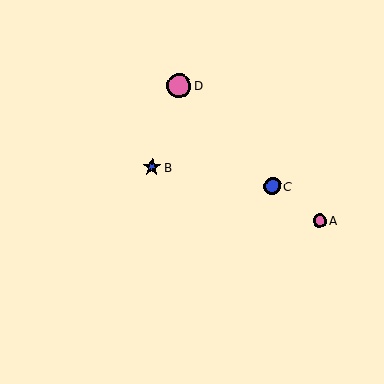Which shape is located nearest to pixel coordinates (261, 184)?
The blue circle (labeled C) at (272, 186) is nearest to that location.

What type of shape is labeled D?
Shape D is a pink circle.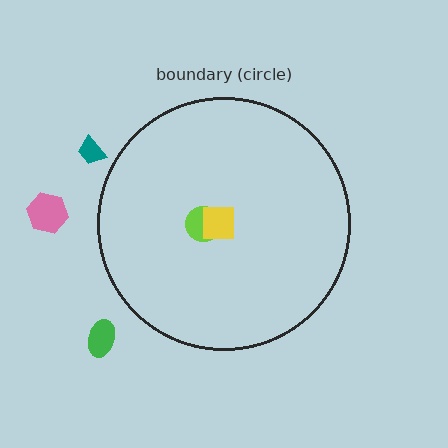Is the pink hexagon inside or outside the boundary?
Outside.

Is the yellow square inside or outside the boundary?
Inside.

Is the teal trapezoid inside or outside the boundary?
Outside.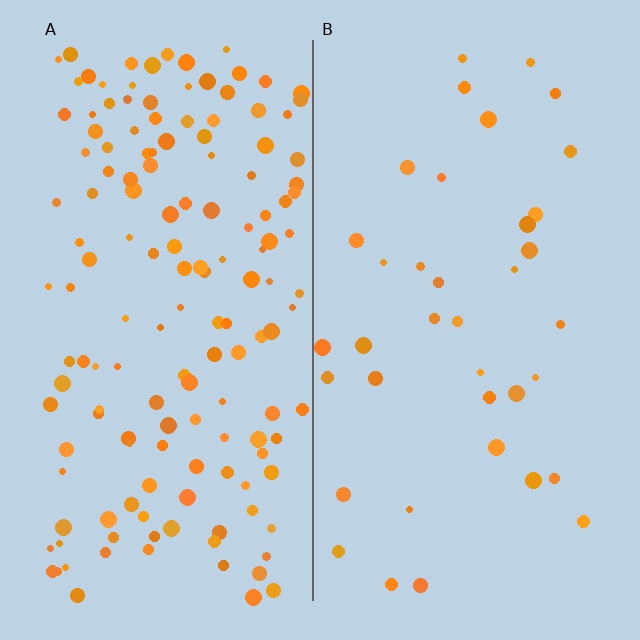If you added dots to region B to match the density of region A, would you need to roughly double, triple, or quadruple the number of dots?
Approximately quadruple.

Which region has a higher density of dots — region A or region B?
A (the left).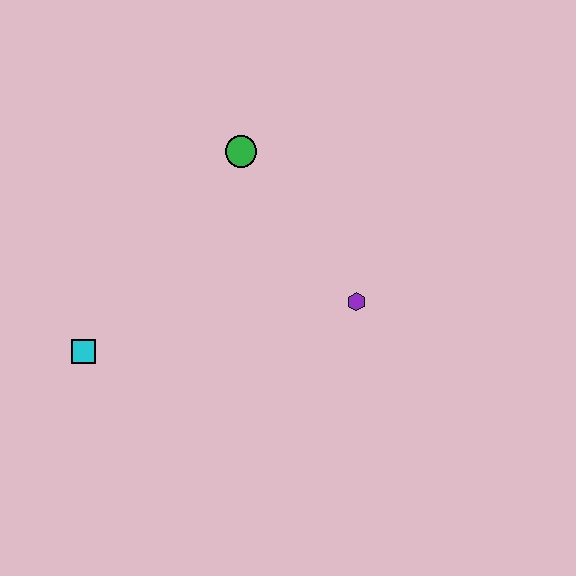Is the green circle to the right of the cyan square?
Yes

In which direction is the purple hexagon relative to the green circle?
The purple hexagon is below the green circle.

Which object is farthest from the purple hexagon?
The cyan square is farthest from the purple hexagon.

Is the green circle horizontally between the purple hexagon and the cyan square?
Yes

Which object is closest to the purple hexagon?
The green circle is closest to the purple hexagon.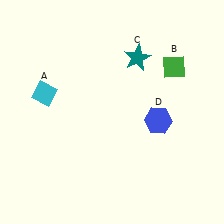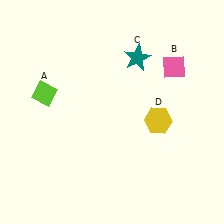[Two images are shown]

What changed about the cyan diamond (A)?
In Image 1, A is cyan. In Image 2, it changed to lime.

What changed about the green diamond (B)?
In Image 1, B is green. In Image 2, it changed to pink.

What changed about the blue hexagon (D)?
In Image 1, D is blue. In Image 2, it changed to yellow.